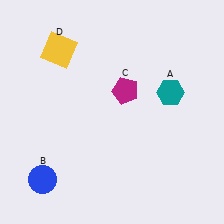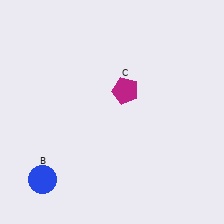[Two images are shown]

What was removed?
The teal hexagon (A), the yellow square (D) were removed in Image 2.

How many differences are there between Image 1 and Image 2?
There are 2 differences between the two images.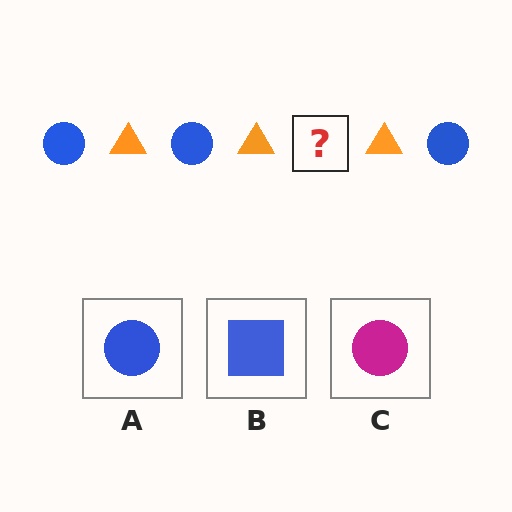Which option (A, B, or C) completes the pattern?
A.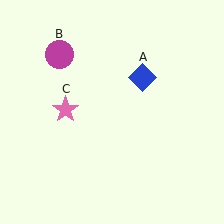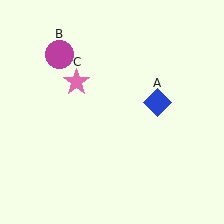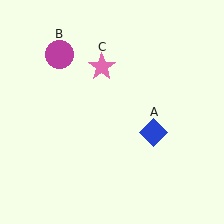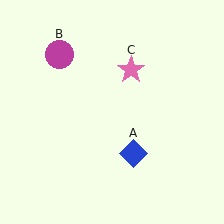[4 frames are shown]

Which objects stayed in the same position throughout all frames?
Magenta circle (object B) remained stationary.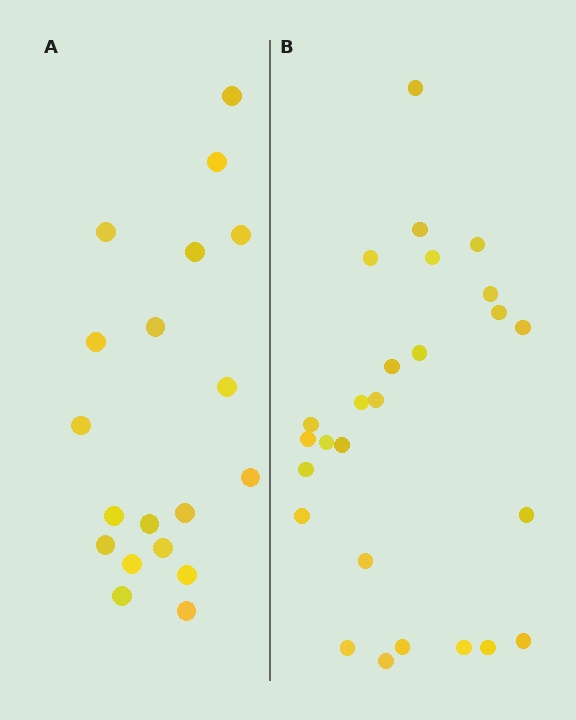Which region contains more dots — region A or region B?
Region B (the right region) has more dots.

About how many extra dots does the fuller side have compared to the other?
Region B has roughly 8 or so more dots than region A.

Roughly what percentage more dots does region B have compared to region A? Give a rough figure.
About 35% more.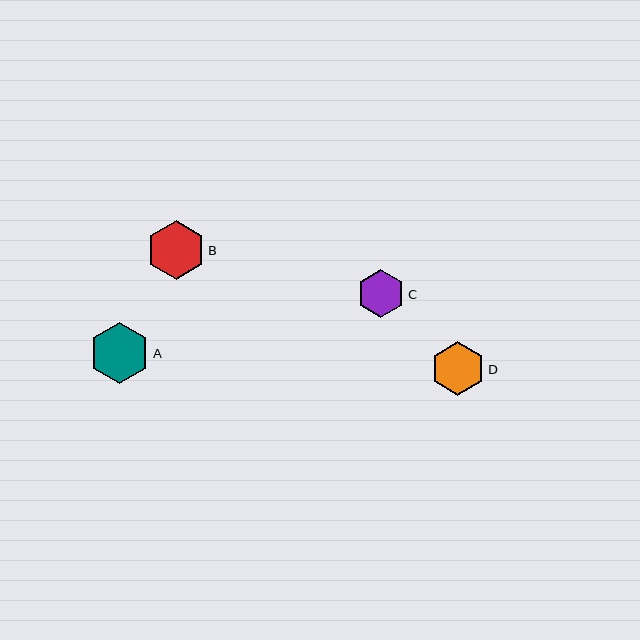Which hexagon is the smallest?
Hexagon C is the smallest with a size of approximately 48 pixels.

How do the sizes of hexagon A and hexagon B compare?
Hexagon A and hexagon B are approximately the same size.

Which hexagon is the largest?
Hexagon A is the largest with a size of approximately 60 pixels.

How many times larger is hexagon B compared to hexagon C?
Hexagon B is approximately 1.2 times the size of hexagon C.